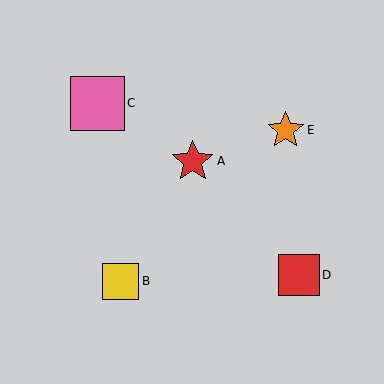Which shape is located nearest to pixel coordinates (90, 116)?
The pink square (labeled C) at (97, 103) is nearest to that location.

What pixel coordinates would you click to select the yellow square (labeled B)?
Click at (121, 281) to select the yellow square B.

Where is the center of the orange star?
The center of the orange star is at (286, 130).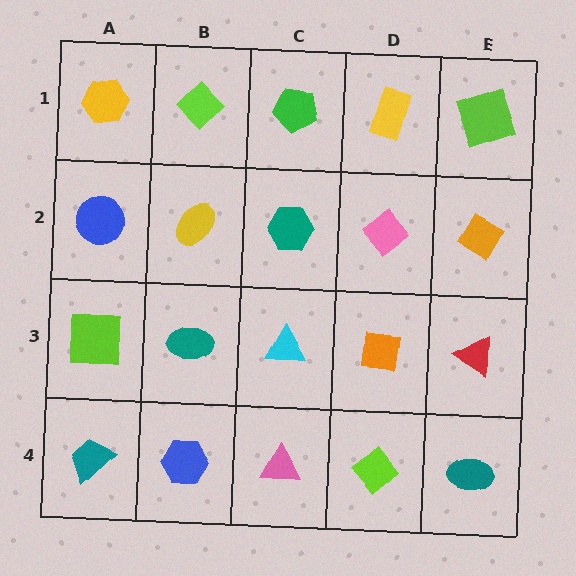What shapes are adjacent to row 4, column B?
A teal ellipse (row 3, column B), a teal trapezoid (row 4, column A), a pink triangle (row 4, column C).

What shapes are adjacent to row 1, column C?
A teal hexagon (row 2, column C), a lime diamond (row 1, column B), a yellow rectangle (row 1, column D).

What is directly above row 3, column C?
A teal hexagon.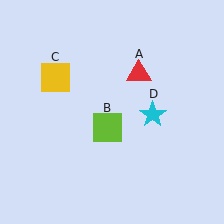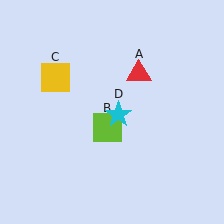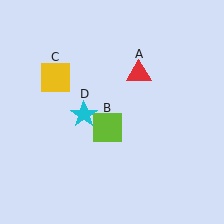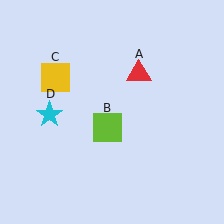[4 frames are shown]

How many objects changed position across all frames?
1 object changed position: cyan star (object D).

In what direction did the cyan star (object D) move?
The cyan star (object D) moved left.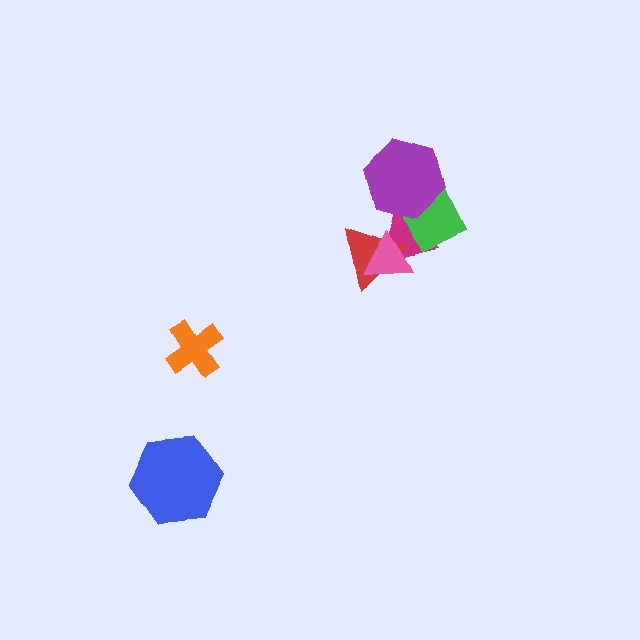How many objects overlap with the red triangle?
2 objects overlap with the red triangle.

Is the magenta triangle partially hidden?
Yes, it is partially covered by another shape.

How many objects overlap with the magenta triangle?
4 objects overlap with the magenta triangle.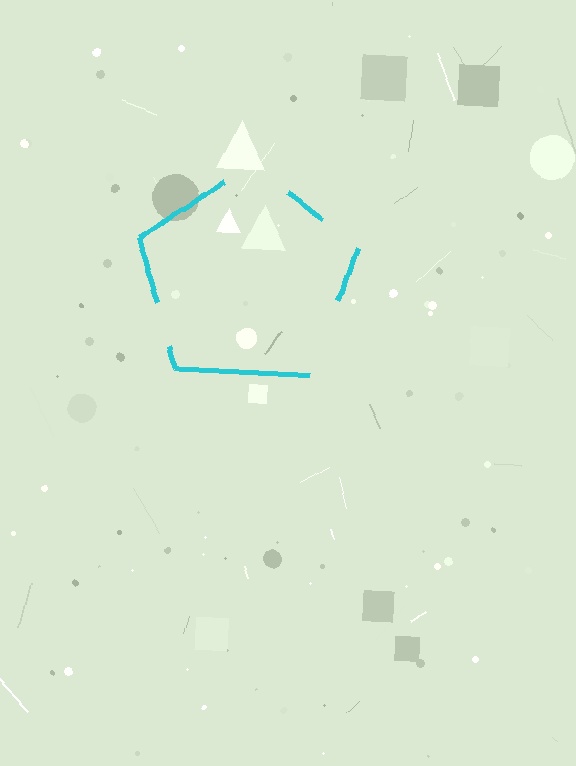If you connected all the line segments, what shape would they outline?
They would outline a pentagon.